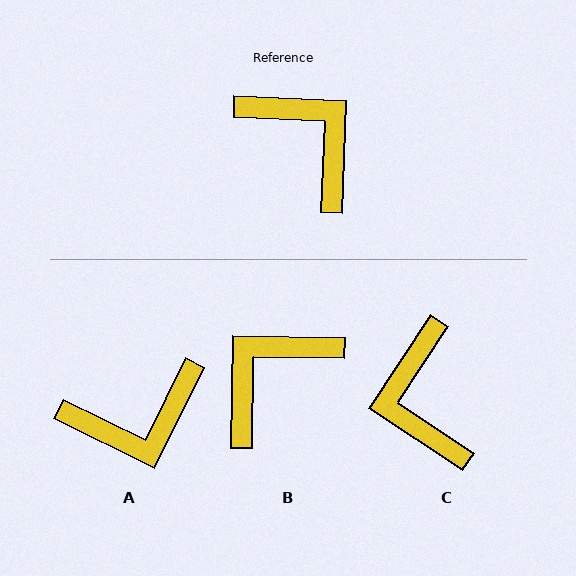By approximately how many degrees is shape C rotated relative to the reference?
Approximately 149 degrees counter-clockwise.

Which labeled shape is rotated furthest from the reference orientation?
C, about 149 degrees away.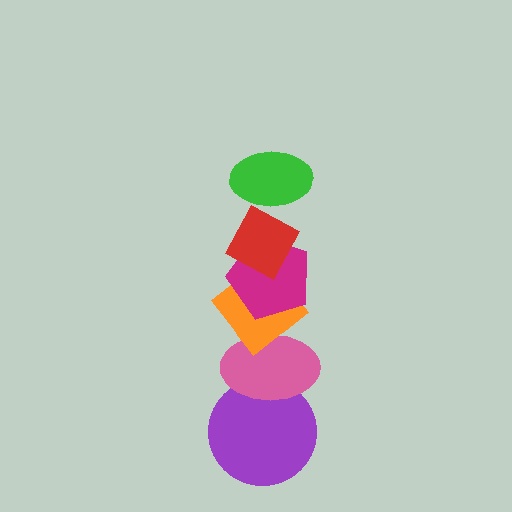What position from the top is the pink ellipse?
The pink ellipse is 5th from the top.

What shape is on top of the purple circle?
The pink ellipse is on top of the purple circle.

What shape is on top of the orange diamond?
The magenta pentagon is on top of the orange diamond.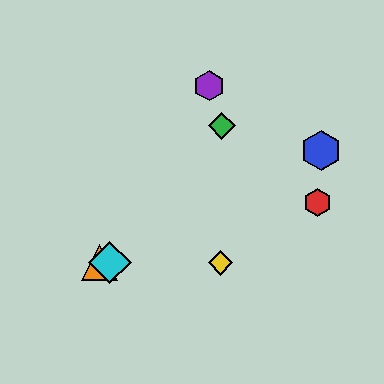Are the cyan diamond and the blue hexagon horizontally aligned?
No, the cyan diamond is at y≈263 and the blue hexagon is at y≈150.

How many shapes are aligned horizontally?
3 shapes (the yellow diamond, the orange triangle, the cyan diamond) are aligned horizontally.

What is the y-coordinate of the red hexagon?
The red hexagon is at y≈202.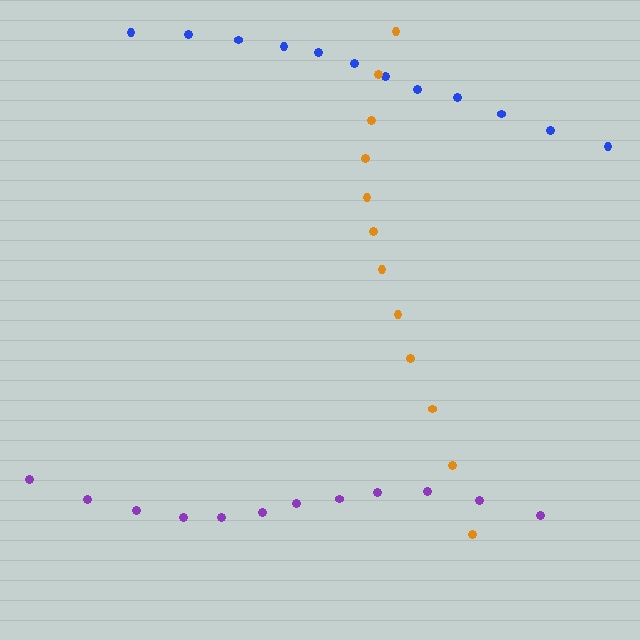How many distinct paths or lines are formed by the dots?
There are 3 distinct paths.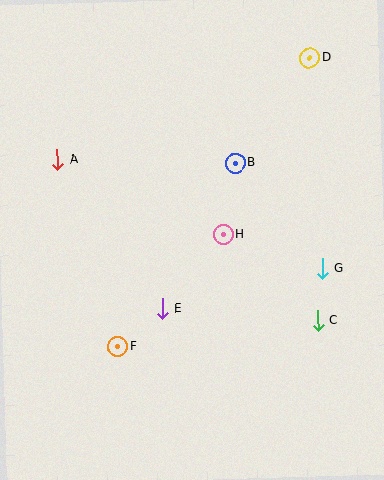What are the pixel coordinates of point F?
Point F is at (118, 346).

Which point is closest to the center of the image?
Point H at (223, 234) is closest to the center.